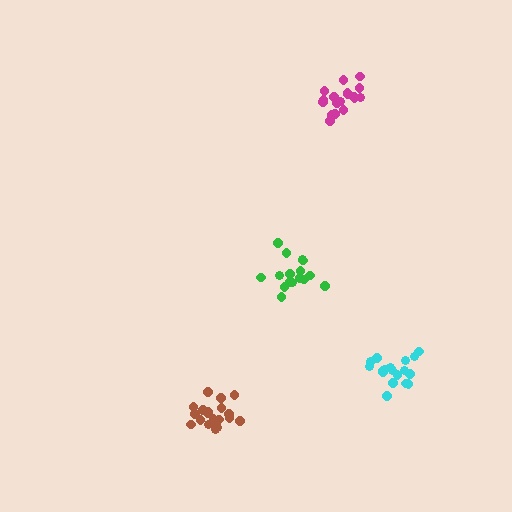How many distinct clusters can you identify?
There are 4 distinct clusters.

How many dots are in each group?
Group 1: 16 dots, Group 2: 20 dots, Group 3: 19 dots, Group 4: 19 dots (74 total).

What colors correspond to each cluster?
The clusters are colored: green, brown, cyan, magenta.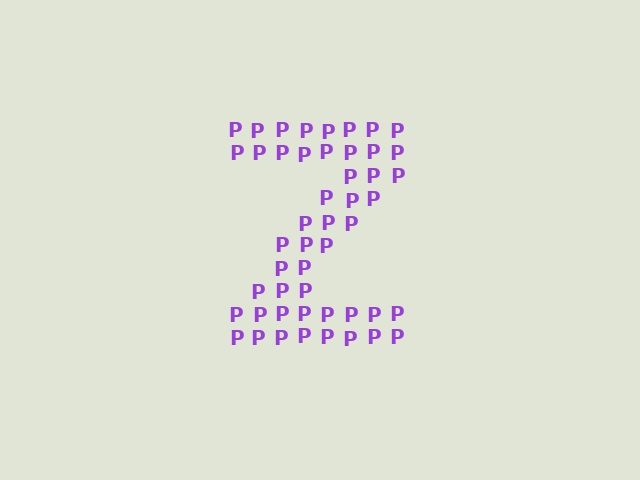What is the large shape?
The large shape is the letter Z.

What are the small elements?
The small elements are letter P's.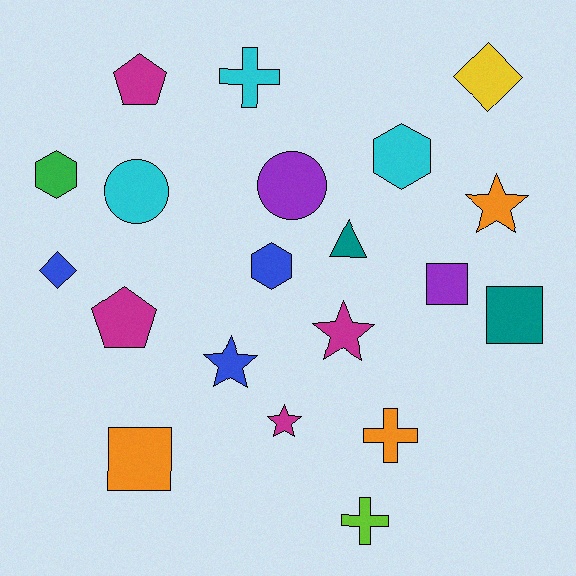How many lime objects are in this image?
There is 1 lime object.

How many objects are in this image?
There are 20 objects.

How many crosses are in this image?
There are 3 crosses.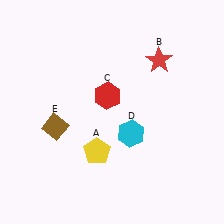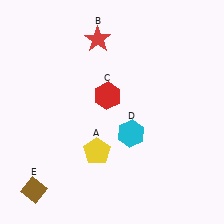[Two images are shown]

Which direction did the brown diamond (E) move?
The brown diamond (E) moved down.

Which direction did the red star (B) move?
The red star (B) moved left.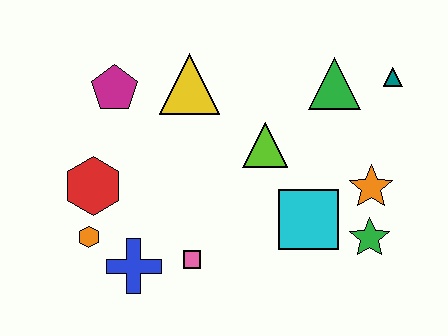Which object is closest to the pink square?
The blue cross is closest to the pink square.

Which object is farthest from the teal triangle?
The orange hexagon is farthest from the teal triangle.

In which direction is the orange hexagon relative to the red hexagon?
The orange hexagon is below the red hexagon.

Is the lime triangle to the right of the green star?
No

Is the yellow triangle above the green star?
Yes